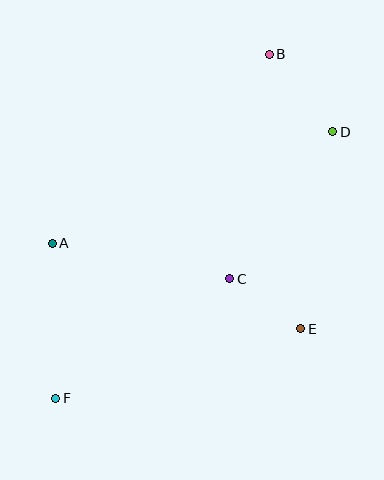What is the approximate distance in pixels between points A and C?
The distance between A and C is approximately 181 pixels.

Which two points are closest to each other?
Points C and E are closest to each other.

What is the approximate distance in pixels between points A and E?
The distance between A and E is approximately 263 pixels.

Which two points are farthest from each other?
Points B and F are farthest from each other.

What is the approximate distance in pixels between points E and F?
The distance between E and F is approximately 255 pixels.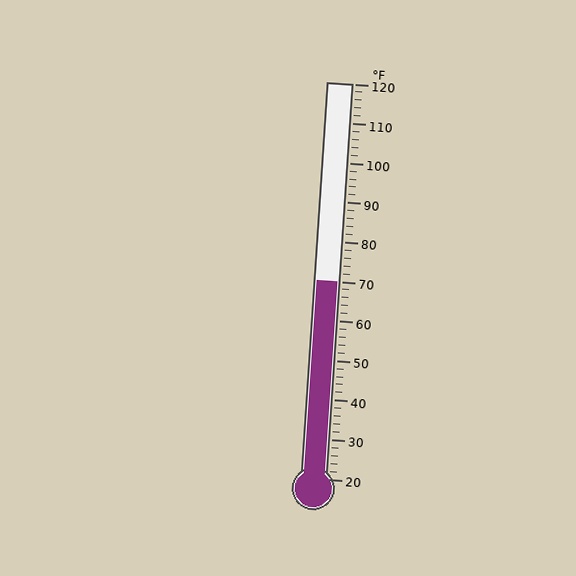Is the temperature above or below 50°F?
The temperature is above 50°F.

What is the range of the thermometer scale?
The thermometer scale ranges from 20°F to 120°F.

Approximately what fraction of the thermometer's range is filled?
The thermometer is filled to approximately 50% of its range.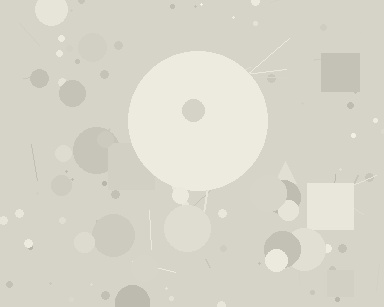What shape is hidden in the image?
A circle is hidden in the image.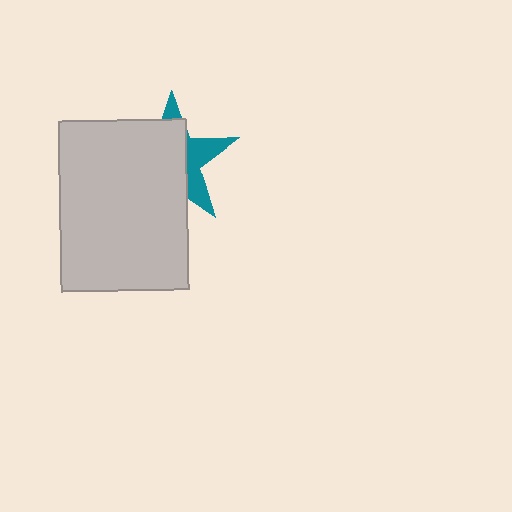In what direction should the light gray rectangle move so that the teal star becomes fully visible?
The light gray rectangle should move left. That is the shortest direction to clear the overlap and leave the teal star fully visible.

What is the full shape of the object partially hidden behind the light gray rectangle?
The partially hidden object is a teal star.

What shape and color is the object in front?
The object in front is a light gray rectangle.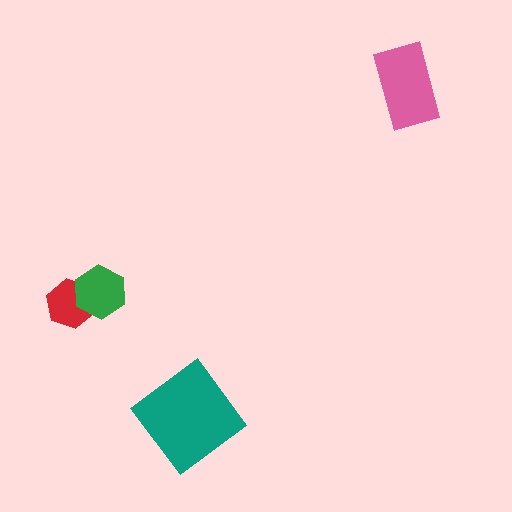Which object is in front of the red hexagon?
The green hexagon is in front of the red hexagon.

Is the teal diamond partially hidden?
No, no other shape covers it.